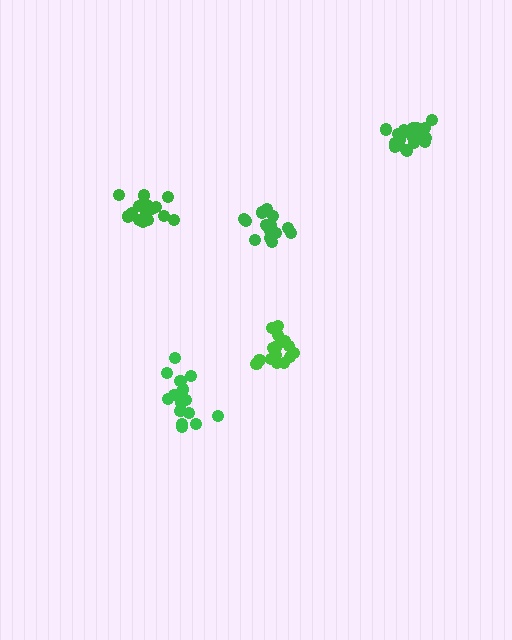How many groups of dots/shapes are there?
There are 5 groups.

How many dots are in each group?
Group 1: 16 dots, Group 2: 16 dots, Group 3: 15 dots, Group 4: 15 dots, Group 5: 18 dots (80 total).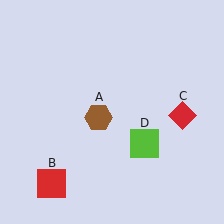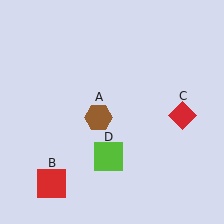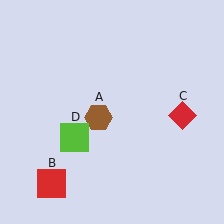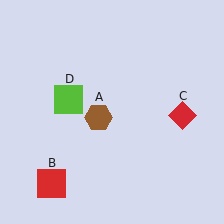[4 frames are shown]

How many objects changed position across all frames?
1 object changed position: lime square (object D).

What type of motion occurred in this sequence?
The lime square (object D) rotated clockwise around the center of the scene.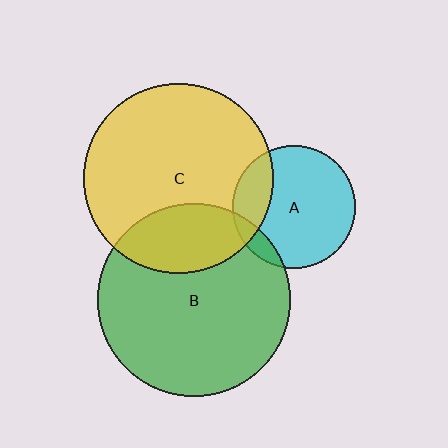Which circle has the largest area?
Circle B (green).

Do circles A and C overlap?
Yes.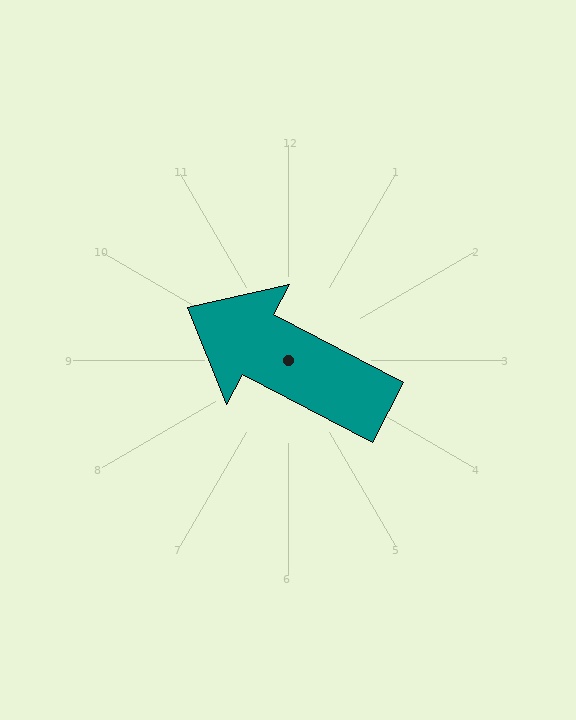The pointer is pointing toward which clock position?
Roughly 10 o'clock.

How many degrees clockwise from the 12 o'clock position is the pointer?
Approximately 298 degrees.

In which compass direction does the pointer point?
Northwest.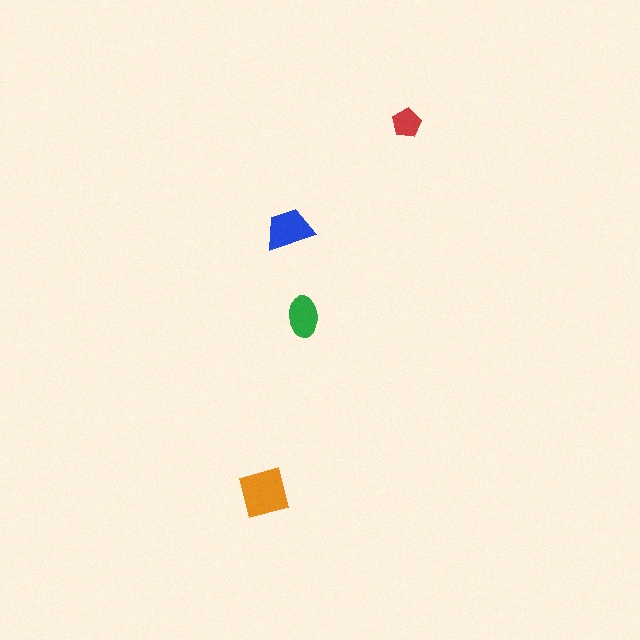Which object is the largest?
The orange square.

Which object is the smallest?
The red pentagon.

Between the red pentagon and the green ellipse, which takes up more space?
The green ellipse.